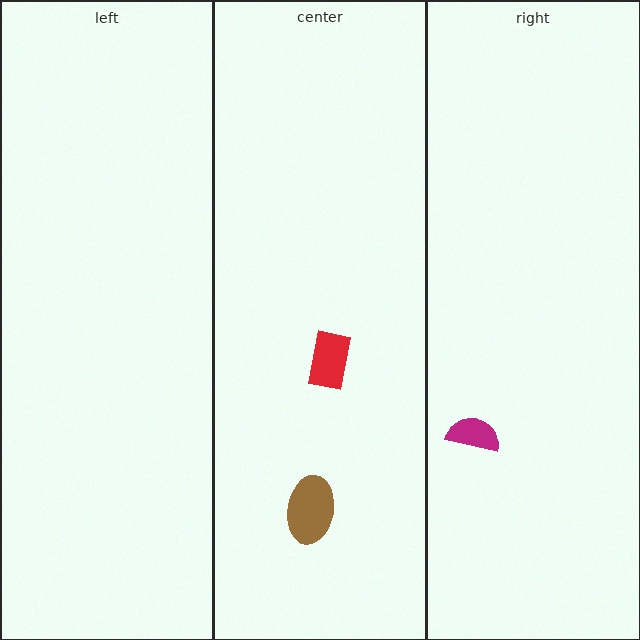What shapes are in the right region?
The magenta semicircle.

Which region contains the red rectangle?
The center region.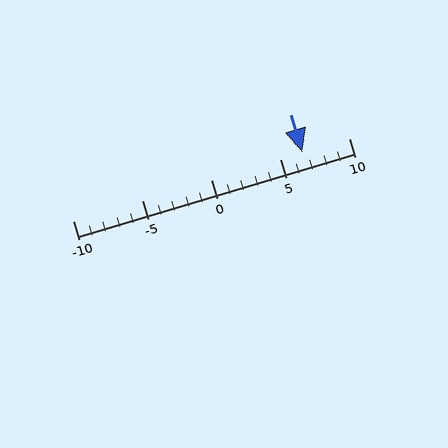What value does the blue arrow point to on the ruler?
The blue arrow points to approximately 7.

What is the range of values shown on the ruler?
The ruler shows values from -10 to 10.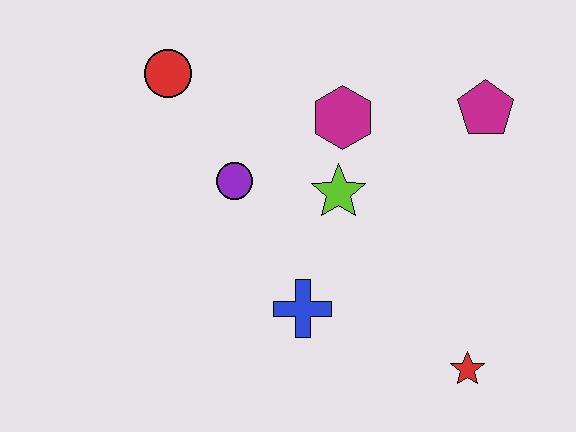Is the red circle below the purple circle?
No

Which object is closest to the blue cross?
The lime star is closest to the blue cross.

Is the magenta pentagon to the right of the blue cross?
Yes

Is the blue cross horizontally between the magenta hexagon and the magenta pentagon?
No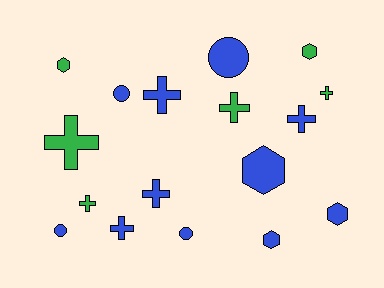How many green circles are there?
There are no green circles.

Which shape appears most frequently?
Cross, with 8 objects.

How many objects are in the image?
There are 17 objects.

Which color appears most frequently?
Blue, with 11 objects.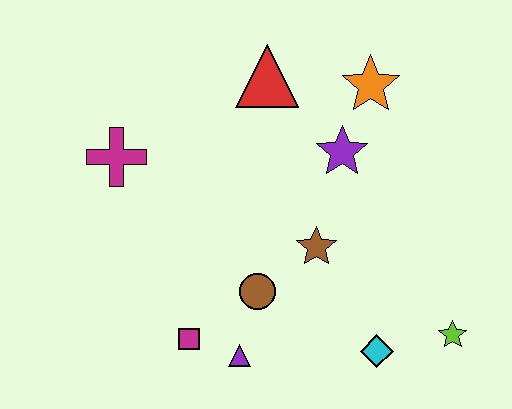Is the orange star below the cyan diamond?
No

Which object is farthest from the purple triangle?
The orange star is farthest from the purple triangle.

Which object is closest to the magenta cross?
The red triangle is closest to the magenta cross.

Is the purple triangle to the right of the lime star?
No